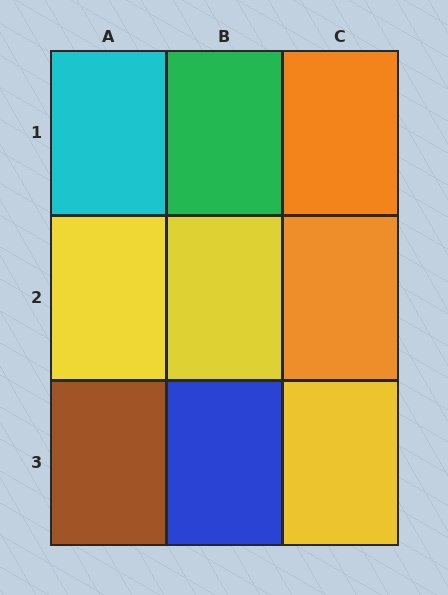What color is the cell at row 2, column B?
Yellow.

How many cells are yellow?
3 cells are yellow.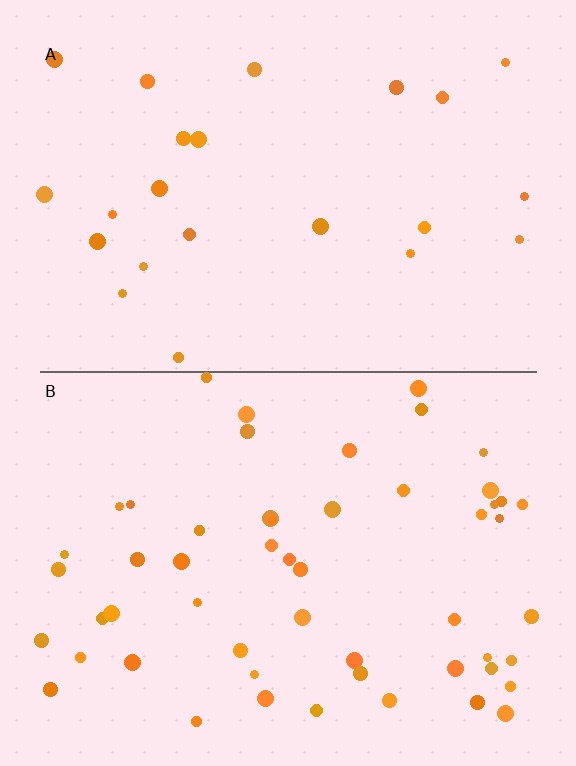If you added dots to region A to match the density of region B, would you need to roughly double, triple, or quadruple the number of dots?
Approximately double.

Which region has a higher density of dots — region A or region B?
B (the bottom).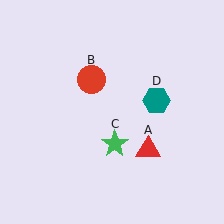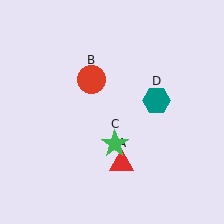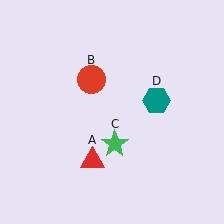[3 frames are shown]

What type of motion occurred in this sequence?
The red triangle (object A) rotated clockwise around the center of the scene.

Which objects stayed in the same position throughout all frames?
Red circle (object B) and green star (object C) and teal hexagon (object D) remained stationary.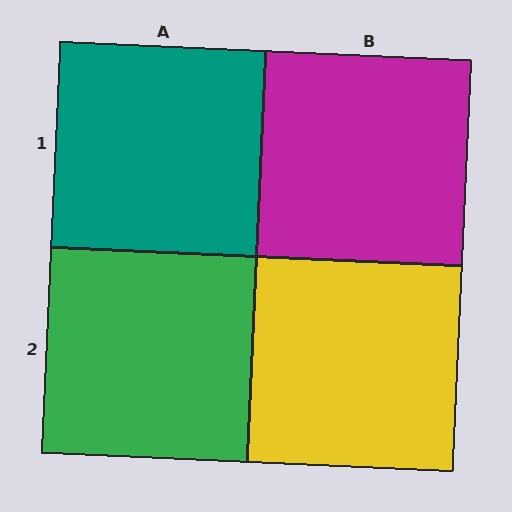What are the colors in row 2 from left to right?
Green, yellow.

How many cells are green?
1 cell is green.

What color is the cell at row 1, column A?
Teal.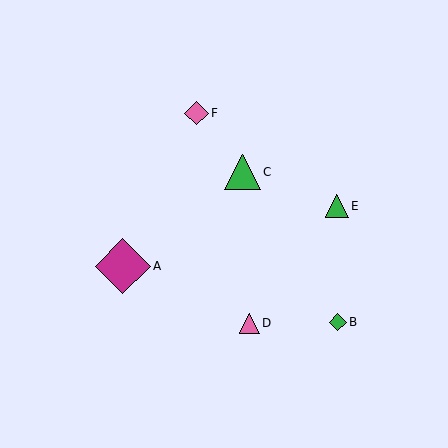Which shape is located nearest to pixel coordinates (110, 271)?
The magenta diamond (labeled A) at (123, 266) is nearest to that location.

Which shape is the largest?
The magenta diamond (labeled A) is the largest.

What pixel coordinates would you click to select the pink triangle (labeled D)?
Click at (249, 323) to select the pink triangle D.